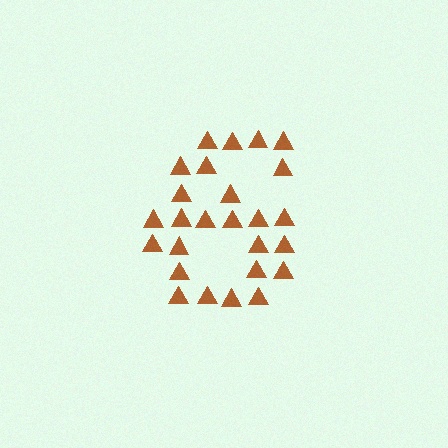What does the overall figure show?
The overall figure shows the digit 6.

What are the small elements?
The small elements are triangles.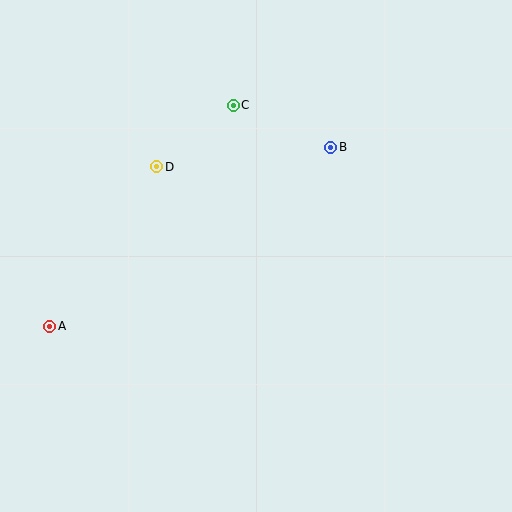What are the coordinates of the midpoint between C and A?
The midpoint between C and A is at (141, 216).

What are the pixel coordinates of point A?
Point A is at (50, 326).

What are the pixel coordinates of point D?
Point D is at (157, 167).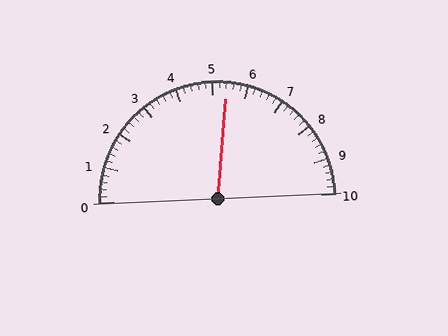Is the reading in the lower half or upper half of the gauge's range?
The reading is in the upper half of the range (0 to 10).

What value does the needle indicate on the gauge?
The needle indicates approximately 5.4.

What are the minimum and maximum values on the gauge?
The gauge ranges from 0 to 10.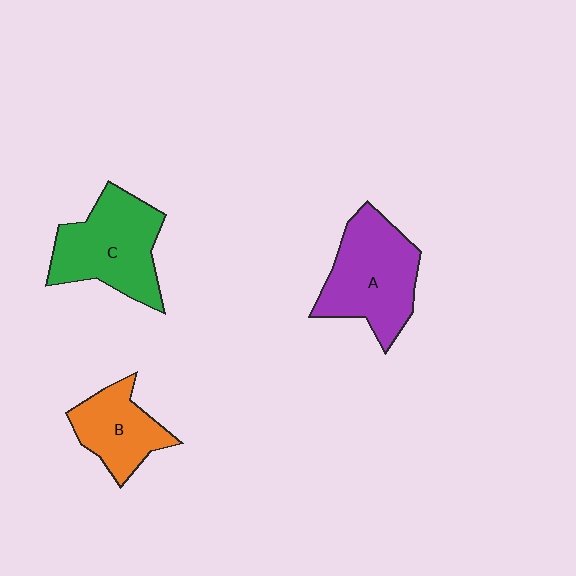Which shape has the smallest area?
Shape B (orange).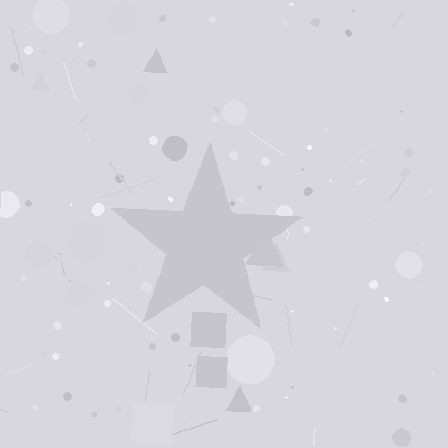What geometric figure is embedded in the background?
A star is embedded in the background.